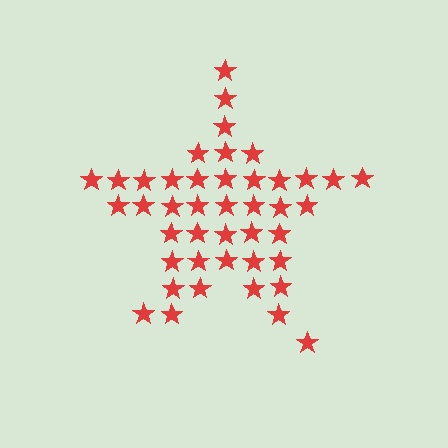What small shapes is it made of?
It is made of small stars.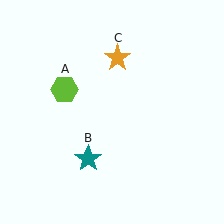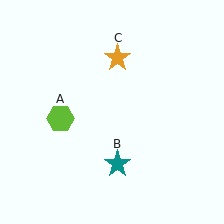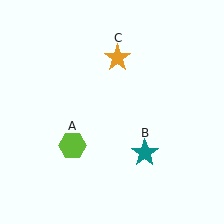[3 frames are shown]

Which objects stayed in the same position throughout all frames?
Orange star (object C) remained stationary.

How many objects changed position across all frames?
2 objects changed position: lime hexagon (object A), teal star (object B).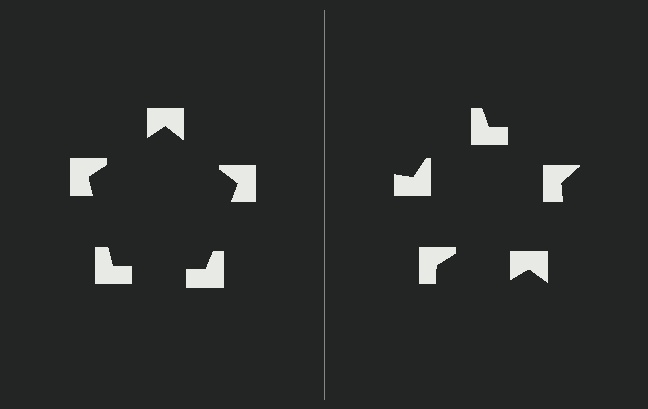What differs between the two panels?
The notched squares are positioned identically on both sides; only the wedge orientations differ. On the left they align to a pentagon; on the right they are misaligned.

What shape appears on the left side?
An illusory pentagon.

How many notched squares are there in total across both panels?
10 — 5 on each side.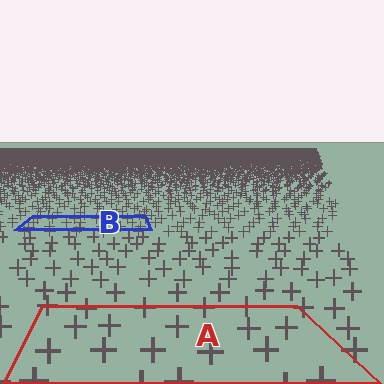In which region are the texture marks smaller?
The texture marks are smaller in region B, because it is farther away.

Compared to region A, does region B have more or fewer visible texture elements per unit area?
Region B has more texture elements per unit area — they are packed more densely because it is farther away.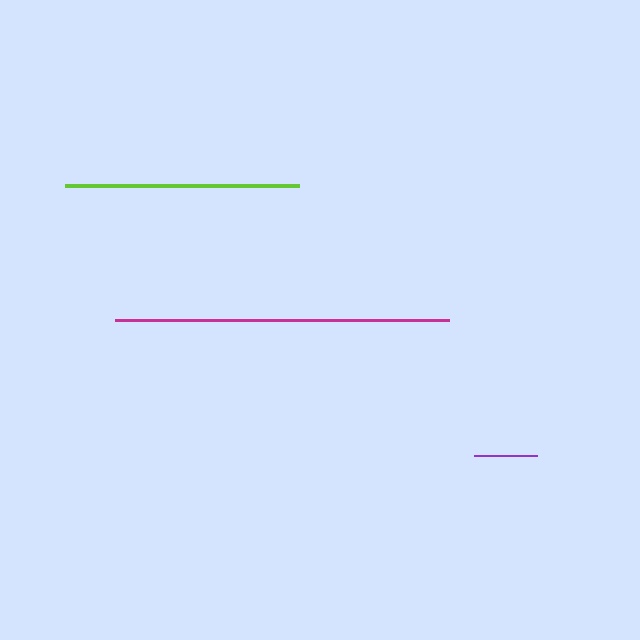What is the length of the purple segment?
The purple segment is approximately 63 pixels long.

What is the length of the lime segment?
The lime segment is approximately 235 pixels long.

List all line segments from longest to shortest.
From longest to shortest: magenta, lime, purple.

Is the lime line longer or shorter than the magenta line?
The magenta line is longer than the lime line.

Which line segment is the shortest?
The purple line is the shortest at approximately 63 pixels.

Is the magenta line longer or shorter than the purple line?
The magenta line is longer than the purple line.